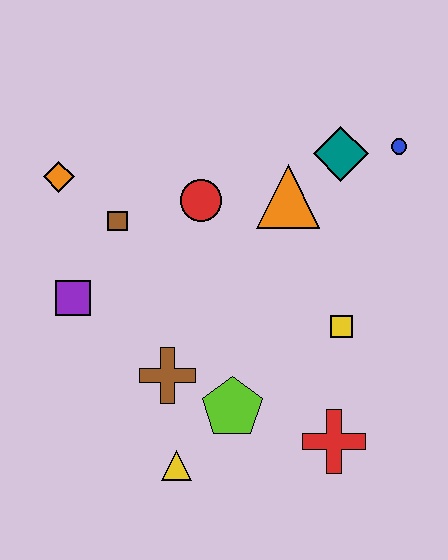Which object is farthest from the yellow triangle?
The blue circle is farthest from the yellow triangle.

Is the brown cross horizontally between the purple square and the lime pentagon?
Yes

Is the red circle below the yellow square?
No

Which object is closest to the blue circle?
The teal diamond is closest to the blue circle.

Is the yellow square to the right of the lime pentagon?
Yes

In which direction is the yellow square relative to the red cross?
The yellow square is above the red cross.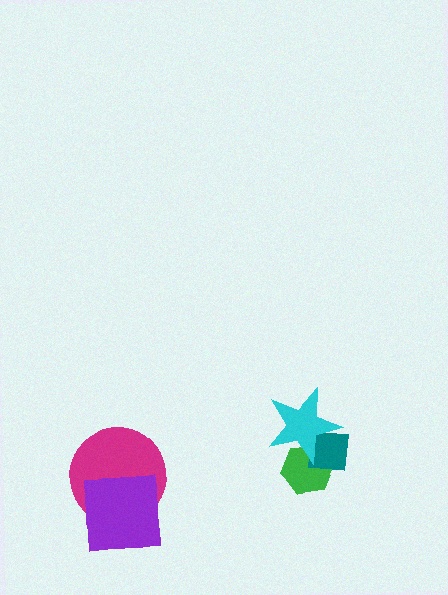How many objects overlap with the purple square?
1 object overlaps with the purple square.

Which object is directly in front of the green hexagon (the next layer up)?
The teal square is directly in front of the green hexagon.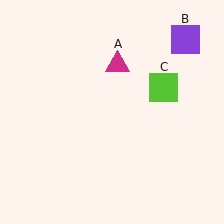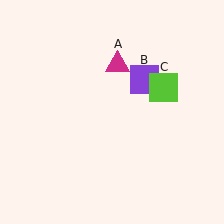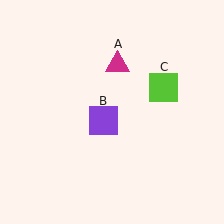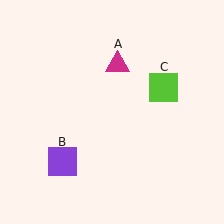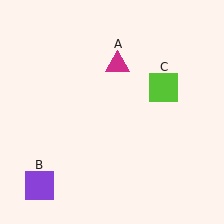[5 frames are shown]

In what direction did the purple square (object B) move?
The purple square (object B) moved down and to the left.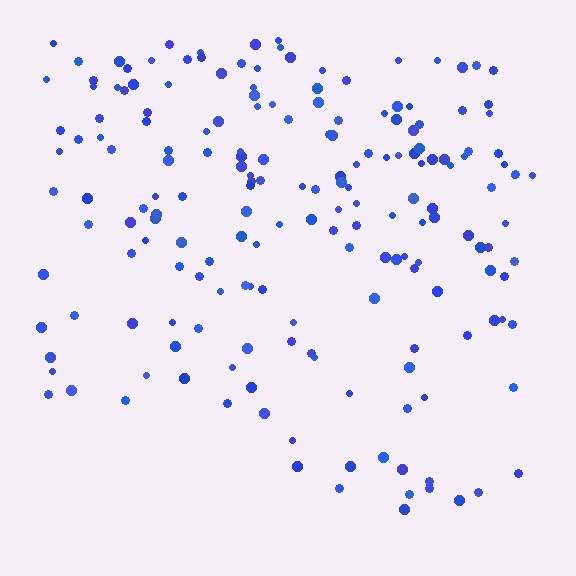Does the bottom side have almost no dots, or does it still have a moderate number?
Still a moderate number, just noticeably fewer than the top.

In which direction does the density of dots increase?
From bottom to top, with the top side densest.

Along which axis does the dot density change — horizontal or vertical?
Vertical.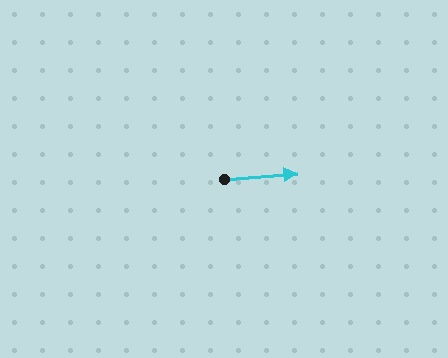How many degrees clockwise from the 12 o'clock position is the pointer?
Approximately 86 degrees.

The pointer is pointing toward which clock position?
Roughly 3 o'clock.